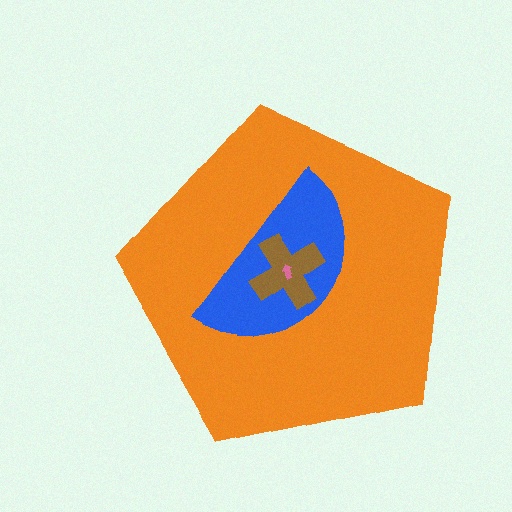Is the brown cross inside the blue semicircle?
Yes.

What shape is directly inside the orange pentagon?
The blue semicircle.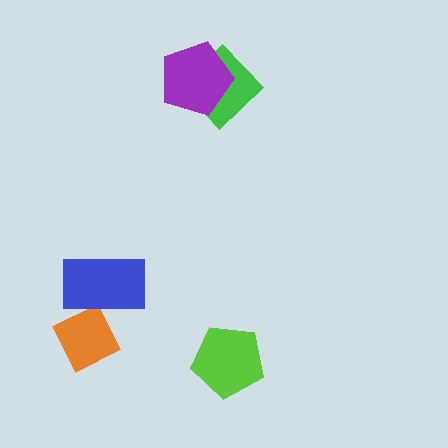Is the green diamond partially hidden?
Yes, it is partially covered by another shape.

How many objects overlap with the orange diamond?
1 object overlaps with the orange diamond.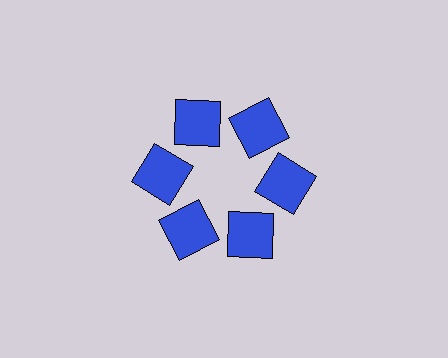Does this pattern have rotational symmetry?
Yes, this pattern has 6-fold rotational symmetry. It looks the same after rotating 60 degrees around the center.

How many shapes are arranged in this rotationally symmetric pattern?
There are 6 shapes, arranged in 6 groups of 1.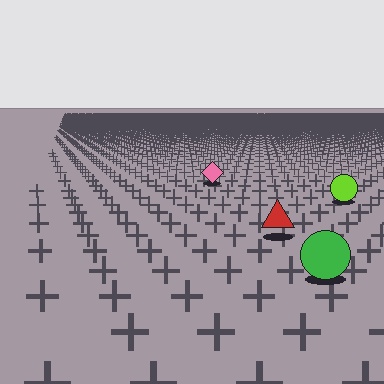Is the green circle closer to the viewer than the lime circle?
Yes. The green circle is closer — you can tell from the texture gradient: the ground texture is coarser near it.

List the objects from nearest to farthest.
From nearest to farthest: the green circle, the red triangle, the lime circle, the pink diamond.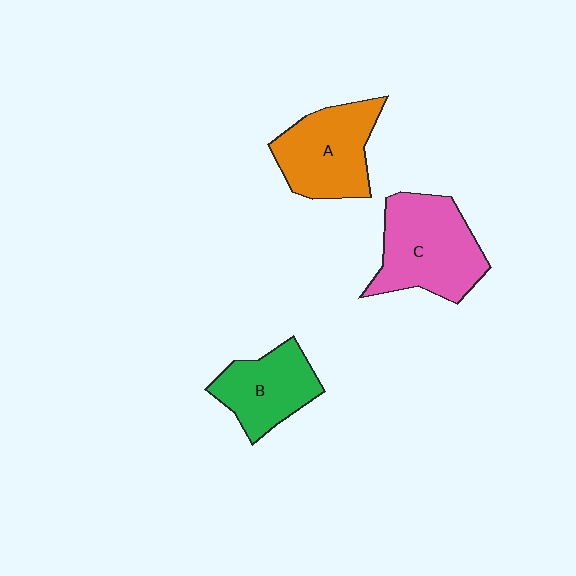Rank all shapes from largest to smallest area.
From largest to smallest: C (pink), A (orange), B (green).